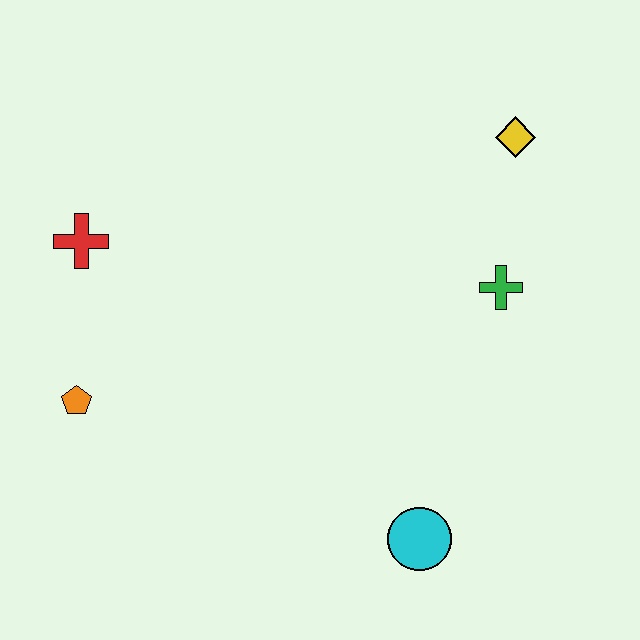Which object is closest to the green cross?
The yellow diamond is closest to the green cross.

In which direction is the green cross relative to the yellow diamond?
The green cross is below the yellow diamond.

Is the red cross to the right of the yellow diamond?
No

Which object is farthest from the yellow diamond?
The orange pentagon is farthest from the yellow diamond.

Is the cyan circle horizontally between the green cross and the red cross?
Yes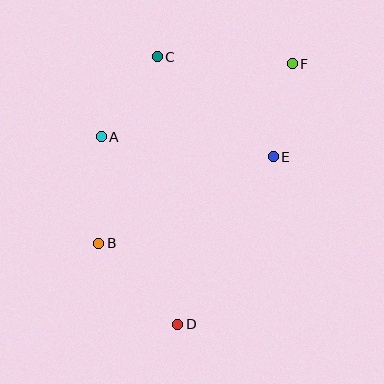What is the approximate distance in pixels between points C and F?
The distance between C and F is approximately 135 pixels.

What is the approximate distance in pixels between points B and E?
The distance between B and E is approximately 195 pixels.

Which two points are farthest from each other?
Points D and F are farthest from each other.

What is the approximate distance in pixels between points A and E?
The distance between A and E is approximately 173 pixels.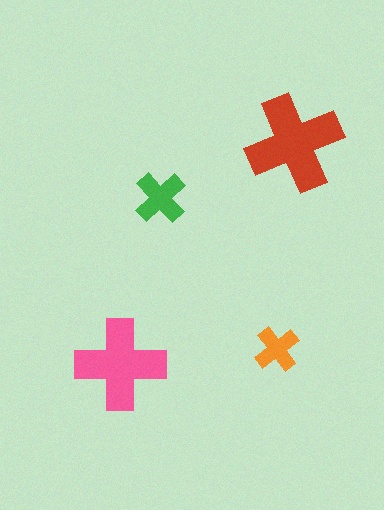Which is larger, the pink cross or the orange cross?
The pink one.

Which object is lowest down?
The pink cross is bottommost.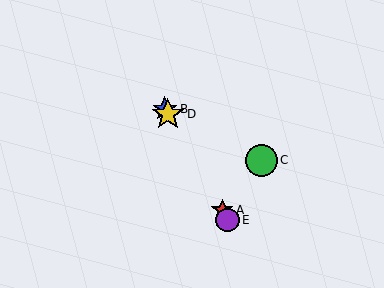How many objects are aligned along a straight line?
4 objects (A, B, D, E) are aligned along a straight line.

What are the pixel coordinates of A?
Object A is at (222, 210).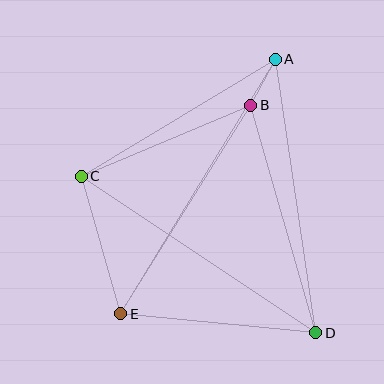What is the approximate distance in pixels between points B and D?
The distance between B and D is approximately 237 pixels.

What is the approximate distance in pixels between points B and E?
The distance between B and E is approximately 246 pixels.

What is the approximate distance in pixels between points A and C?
The distance between A and C is approximately 227 pixels.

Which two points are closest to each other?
Points A and B are closest to each other.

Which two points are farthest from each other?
Points A and E are farthest from each other.